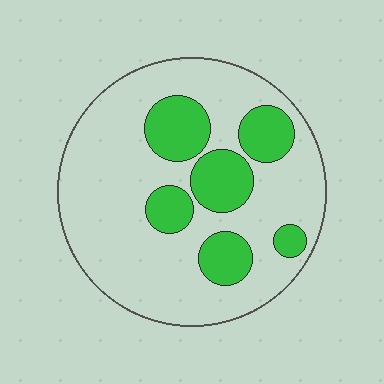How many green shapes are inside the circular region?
6.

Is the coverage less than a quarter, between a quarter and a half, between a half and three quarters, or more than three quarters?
Between a quarter and a half.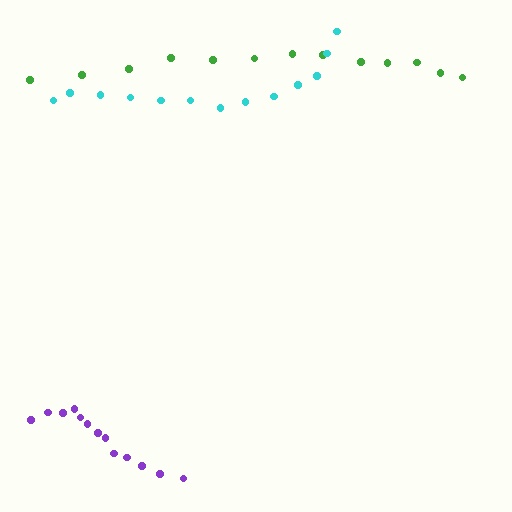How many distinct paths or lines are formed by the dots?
There are 3 distinct paths.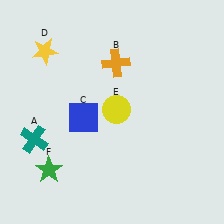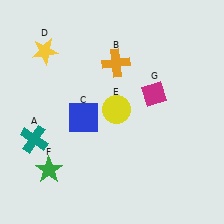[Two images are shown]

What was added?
A magenta diamond (G) was added in Image 2.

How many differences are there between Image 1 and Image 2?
There is 1 difference between the two images.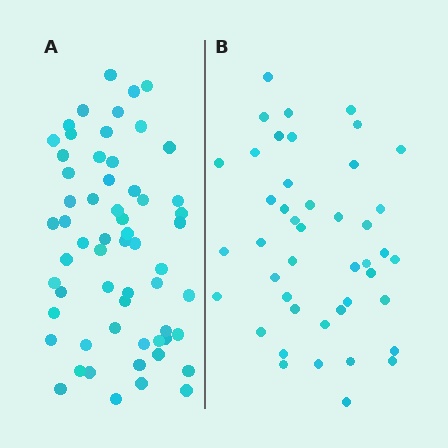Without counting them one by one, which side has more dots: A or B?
Region A (the left region) has more dots.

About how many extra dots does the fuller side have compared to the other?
Region A has approximately 15 more dots than region B.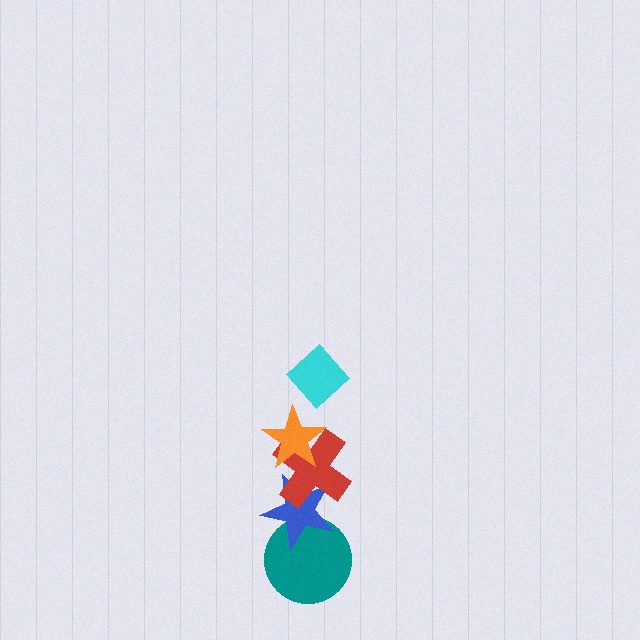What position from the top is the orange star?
The orange star is 2nd from the top.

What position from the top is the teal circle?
The teal circle is 5th from the top.